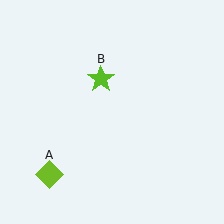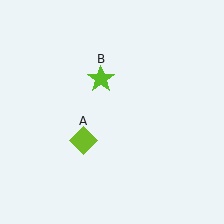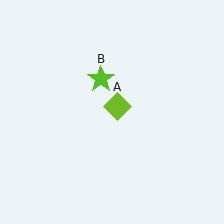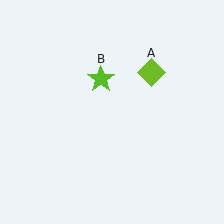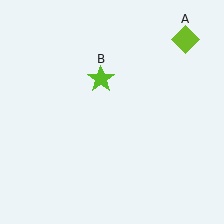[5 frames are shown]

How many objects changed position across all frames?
1 object changed position: lime diamond (object A).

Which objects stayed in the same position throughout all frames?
Lime star (object B) remained stationary.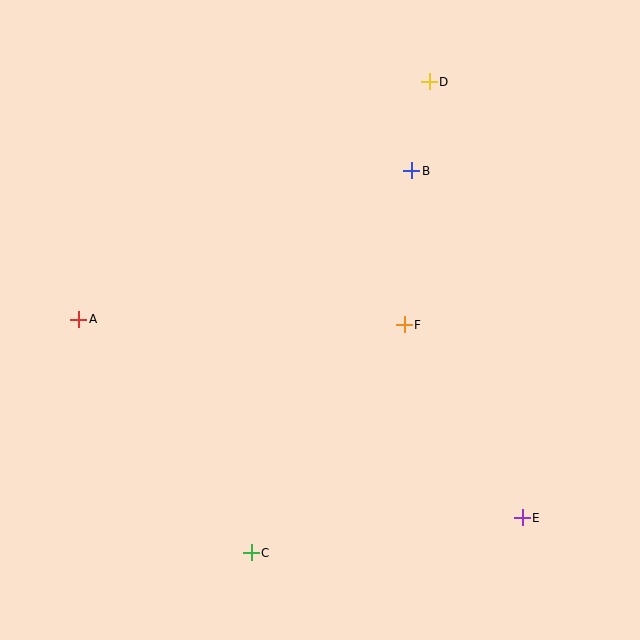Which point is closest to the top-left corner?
Point A is closest to the top-left corner.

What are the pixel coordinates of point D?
Point D is at (429, 82).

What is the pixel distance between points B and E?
The distance between B and E is 364 pixels.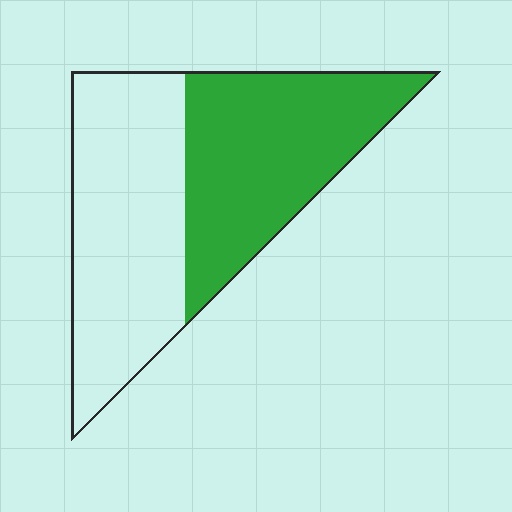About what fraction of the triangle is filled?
About one half (1/2).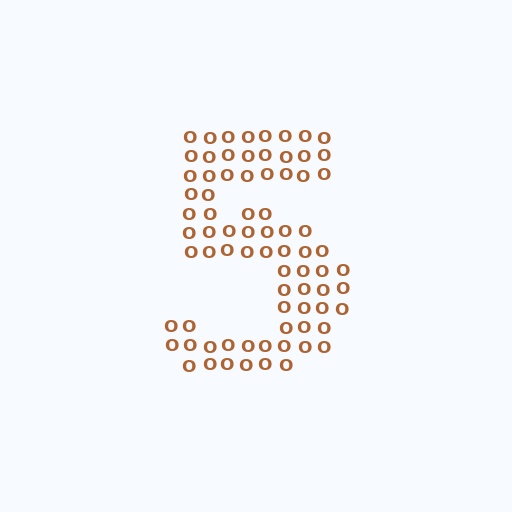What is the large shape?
The large shape is the digit 5.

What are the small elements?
The small elements are letter O's.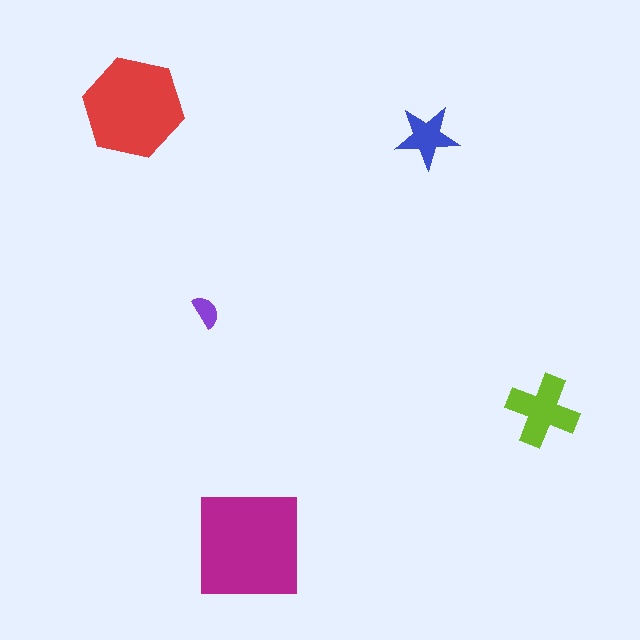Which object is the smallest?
The purple semicircle.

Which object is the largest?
The magenta square.